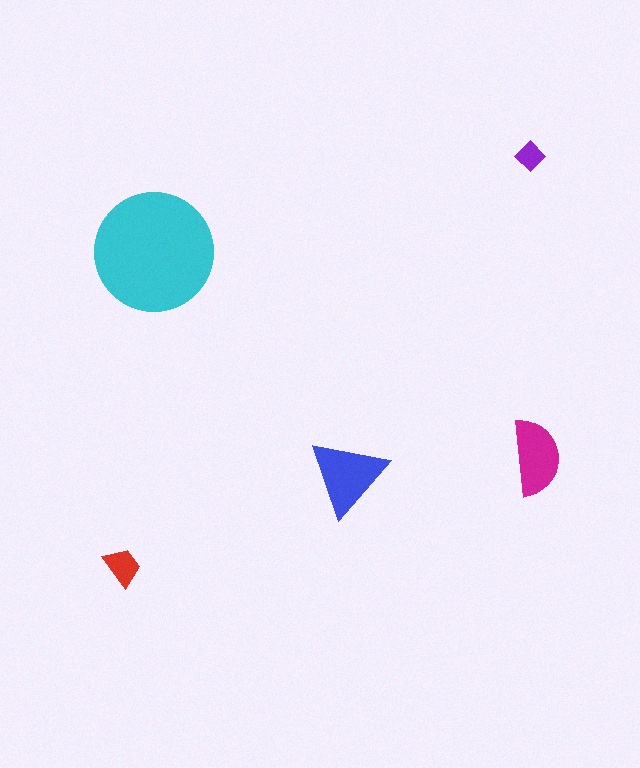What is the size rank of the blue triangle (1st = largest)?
2nd.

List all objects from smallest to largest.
The purple diamond, the red trapezoid, the magenta semicircle, the blue triangle, the cyan circle.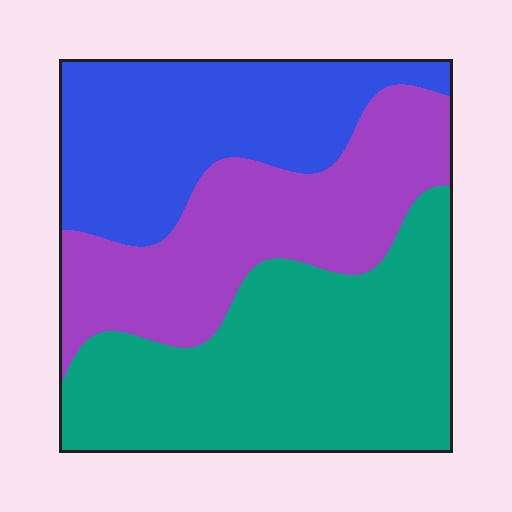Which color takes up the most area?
Teal, at roughly 40%.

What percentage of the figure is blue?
Blue covers 28% of the figure.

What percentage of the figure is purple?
Purple covers roughly 30% of the figure.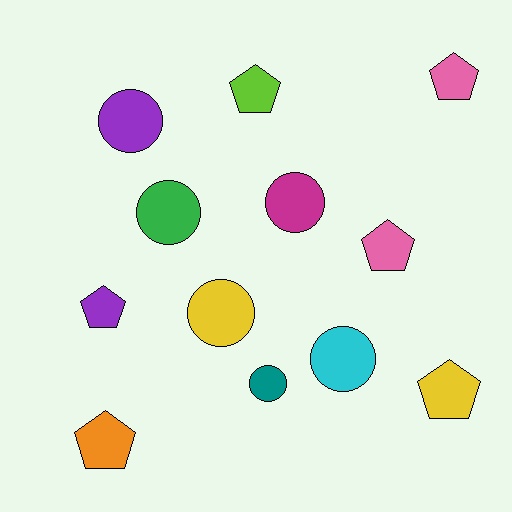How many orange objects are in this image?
There is 1 orange object.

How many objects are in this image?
There are 12 objects.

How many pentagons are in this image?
There are 6 pentagons.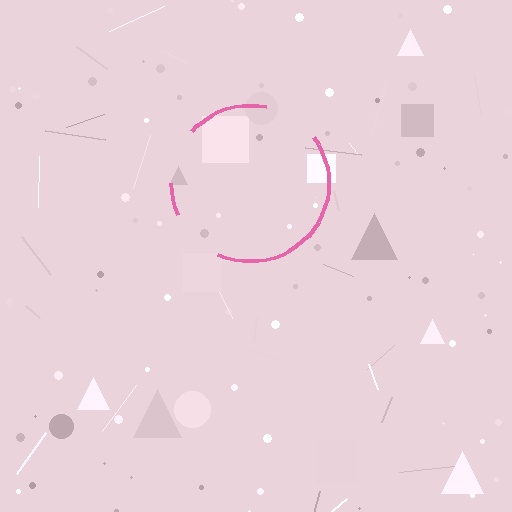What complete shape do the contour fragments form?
The contour fragments form a circle.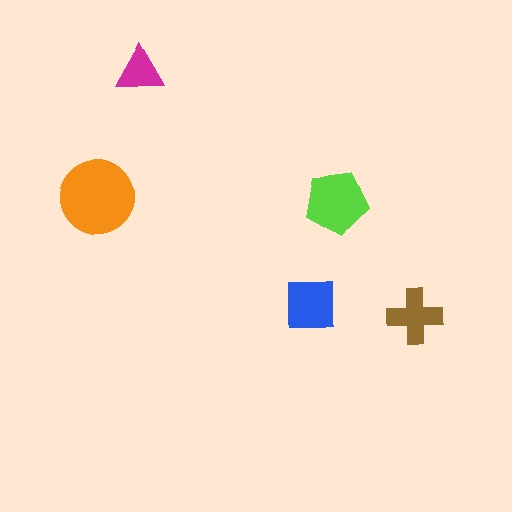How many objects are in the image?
There are 5 objects in the image.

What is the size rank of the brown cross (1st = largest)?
4th.